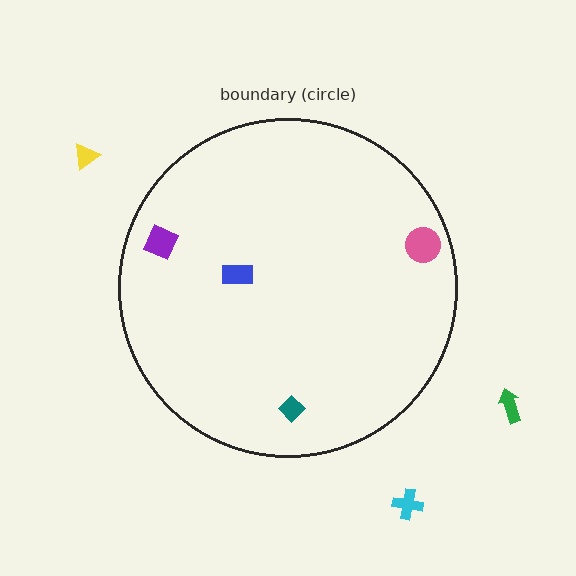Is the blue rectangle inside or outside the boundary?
Inside.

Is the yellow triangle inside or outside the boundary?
Outside.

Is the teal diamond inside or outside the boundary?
Inside.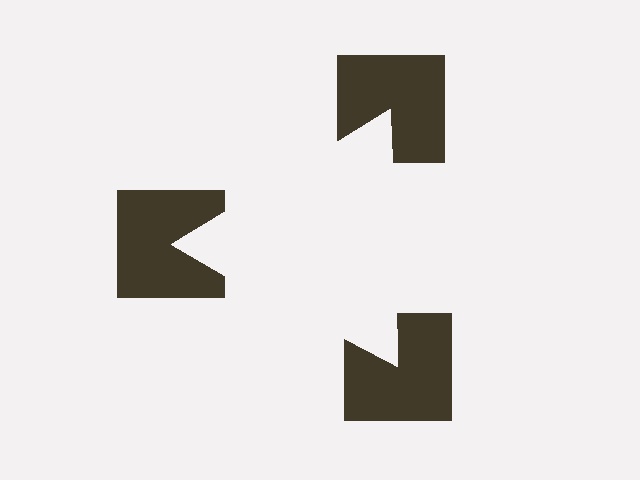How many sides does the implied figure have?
3 sides.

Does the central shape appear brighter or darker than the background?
It typically appears slightly brighter than the background, even though no actual brightness change is drawn.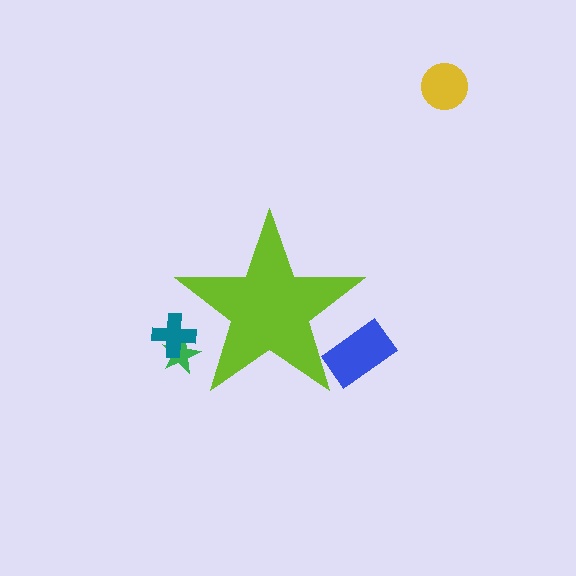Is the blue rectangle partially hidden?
Yes, the blue rectangle is partially hidden behind the lime star.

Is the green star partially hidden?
Yes, the green star is partially hidden behind the lime star.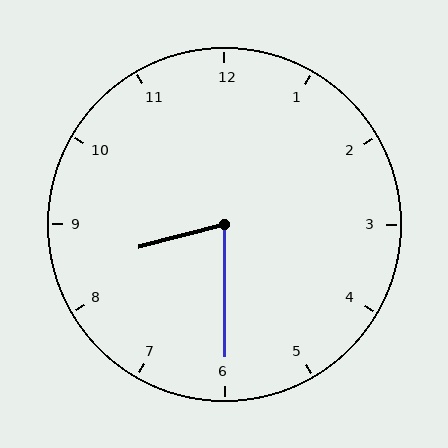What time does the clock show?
8:30.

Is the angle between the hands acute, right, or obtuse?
It is acute.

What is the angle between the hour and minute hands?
Approximately 75 degrees.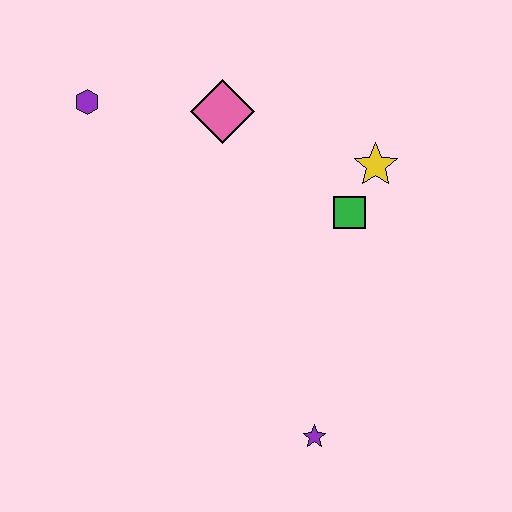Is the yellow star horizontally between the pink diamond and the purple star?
No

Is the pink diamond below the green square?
No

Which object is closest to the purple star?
The green square is closest to the purple star.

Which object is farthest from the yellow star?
The purple hexagon is farthest from the yellow star.